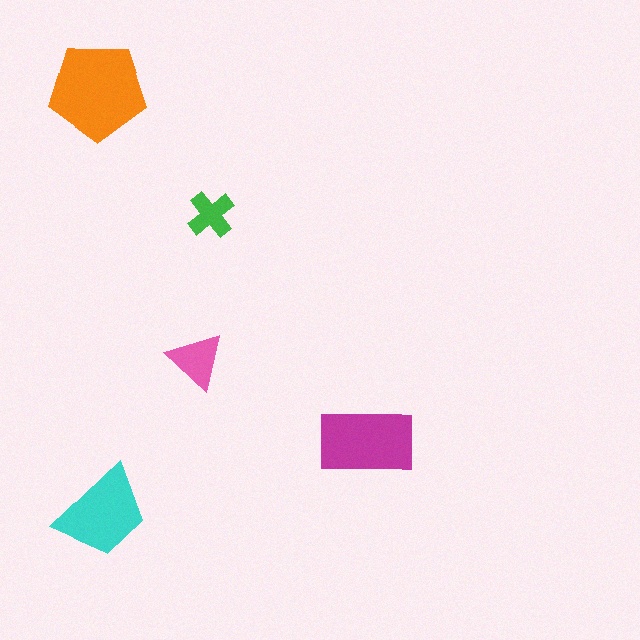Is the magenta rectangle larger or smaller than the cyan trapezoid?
Larger.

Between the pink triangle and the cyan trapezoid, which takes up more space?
The cyan trapezoid.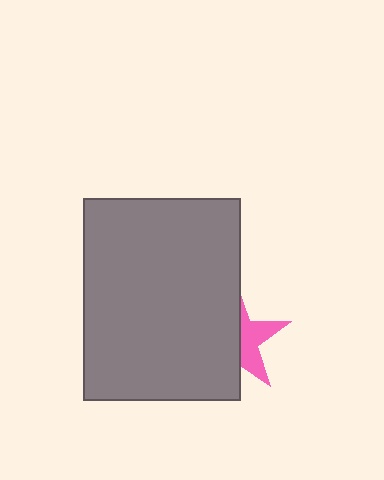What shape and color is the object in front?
The object in front is a gray rectangle.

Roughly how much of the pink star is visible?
A small part of it is visible (roughly 39%).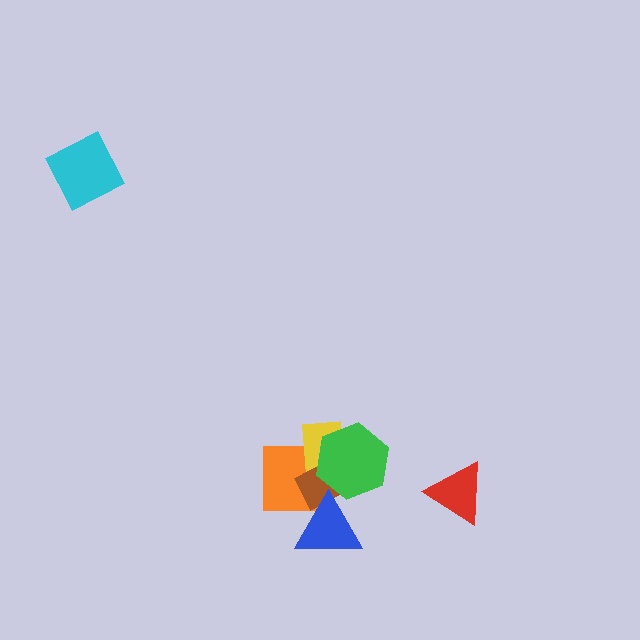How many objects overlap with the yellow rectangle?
3 objects overlap with the yellow rectangle.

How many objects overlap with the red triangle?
0 objects overlap with the red triangle.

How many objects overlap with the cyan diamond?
0 objects overlap with the cyan diamond.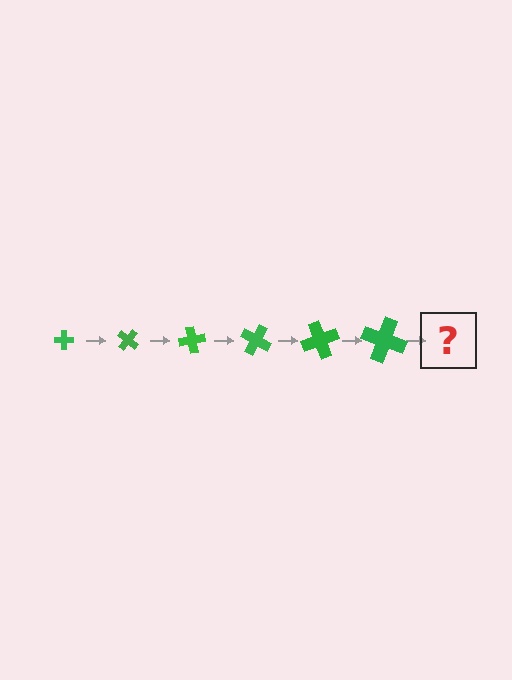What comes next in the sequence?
The next element should be a cross, larger than the previous one and rotated 240 degrees from the start.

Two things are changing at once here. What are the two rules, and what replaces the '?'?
The two rules are that the cross grows larger each step and it rotates 40 degrees each step. The '?' should be a cross, larger than the previous one and rotated 240 degrees from the start.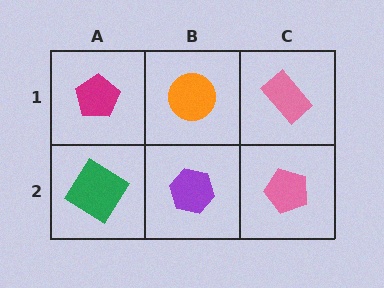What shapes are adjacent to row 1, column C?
A pink pentagon (row 2, column C), an orange circle (row 1, column B).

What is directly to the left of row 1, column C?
An orange circle.